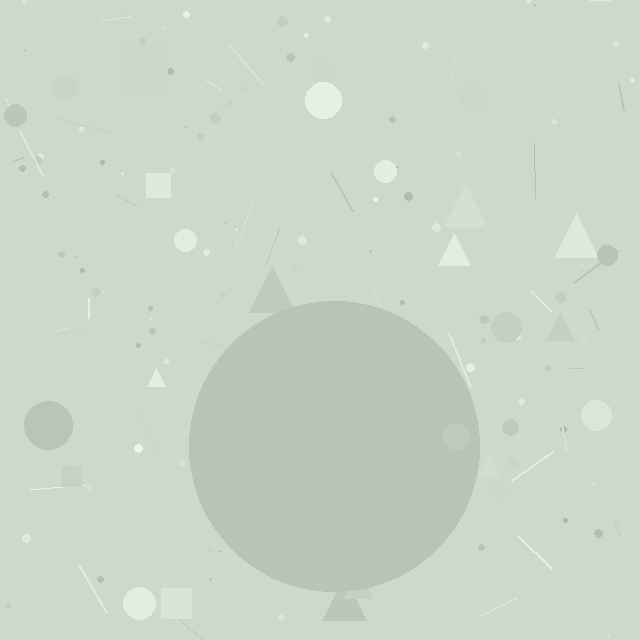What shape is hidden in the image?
A circle is hidden in the image.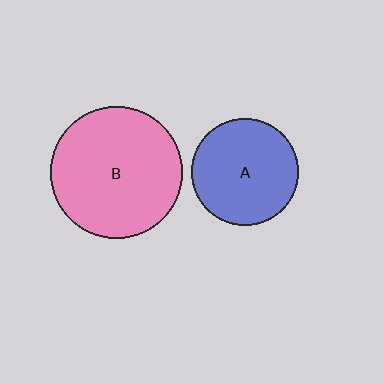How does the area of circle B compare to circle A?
Approximately 1.5 times.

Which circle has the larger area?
Circle B (pink).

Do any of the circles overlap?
No, none of the circles overlap.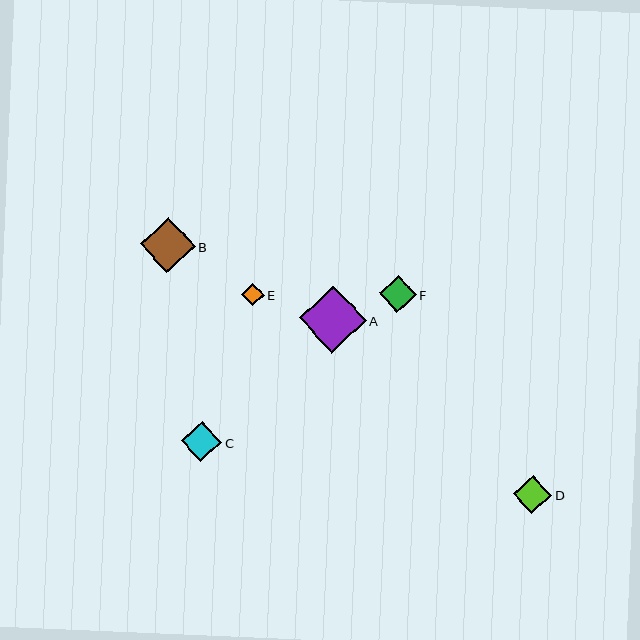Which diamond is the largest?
Diamond A is the largest with a size of approximately 67 pixels.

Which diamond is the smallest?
Diamond E is the smallest with a size of approximately 22 pixels.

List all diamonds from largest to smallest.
From largest to smallest: A, B, C, D, F, E.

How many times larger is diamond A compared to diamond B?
Diamond A is approximately 1.2 times the size of diamond B.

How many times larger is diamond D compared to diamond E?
Diamond D is approximately 1.7 times the size of diamond E.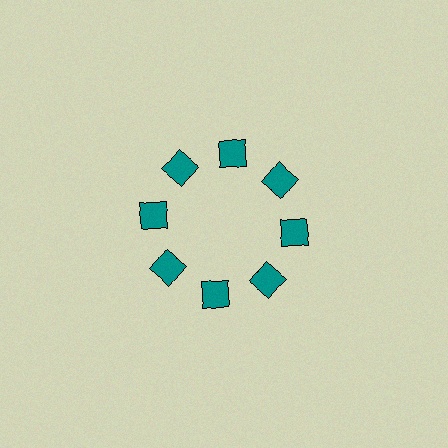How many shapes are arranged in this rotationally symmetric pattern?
There are 8 shapes, arranged in 8 groups of 1.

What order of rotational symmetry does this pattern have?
This pattern has 8-fold rotational symmetry.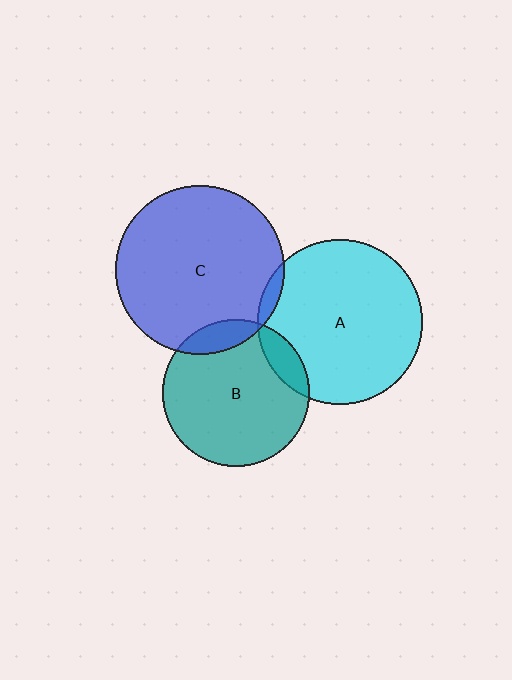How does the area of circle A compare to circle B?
Approximately 1.3 times.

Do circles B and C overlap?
Yes.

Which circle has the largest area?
Circle C (blue).